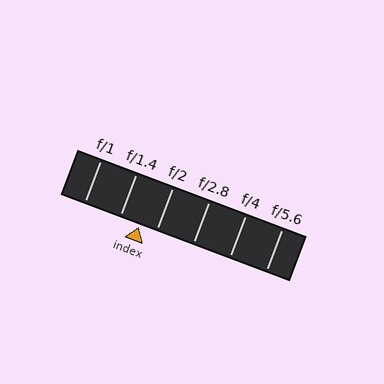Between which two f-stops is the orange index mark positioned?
The index mark is between f/1.4 and f/2.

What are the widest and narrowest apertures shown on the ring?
The widest aperture shown is f/1 and the narrowest is f/5.6.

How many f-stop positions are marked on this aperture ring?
There are 6 f-stop positions marked.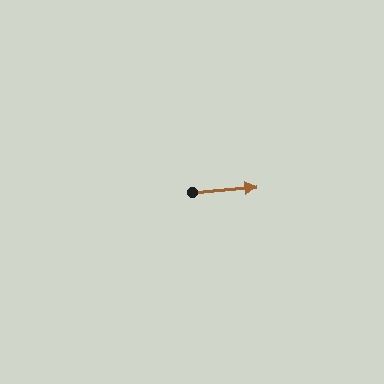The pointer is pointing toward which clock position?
Roughly 3 o'clock.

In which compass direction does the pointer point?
East.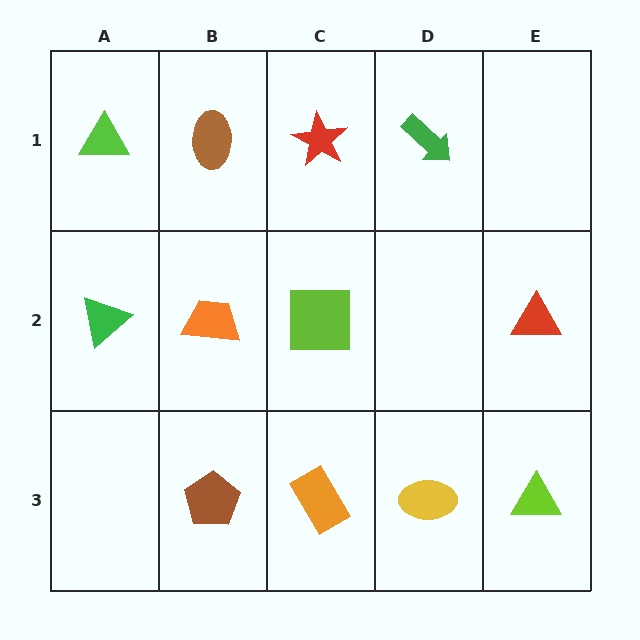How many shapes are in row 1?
4 shapes.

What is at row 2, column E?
A red triangle.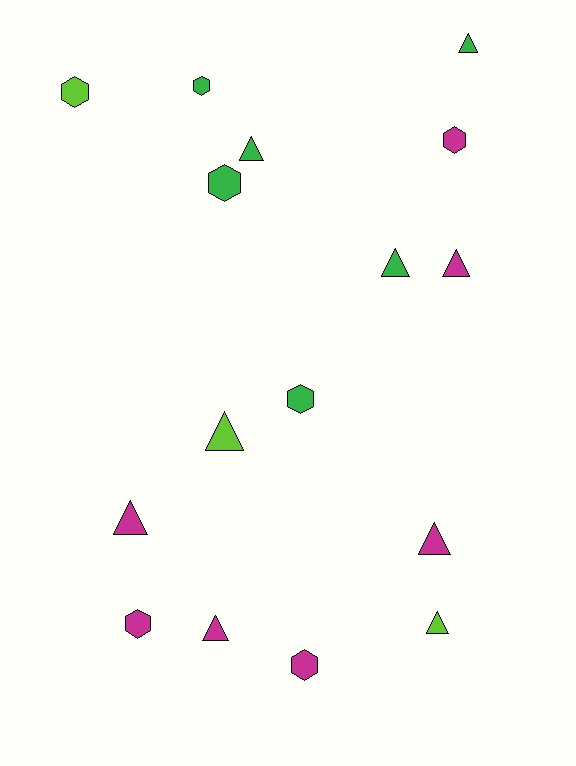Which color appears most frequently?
Magenta, with 7 objects.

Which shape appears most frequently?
Triangle, with 9 objects.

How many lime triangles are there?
There are 2 lime triangles.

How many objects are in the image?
There are 16 objects.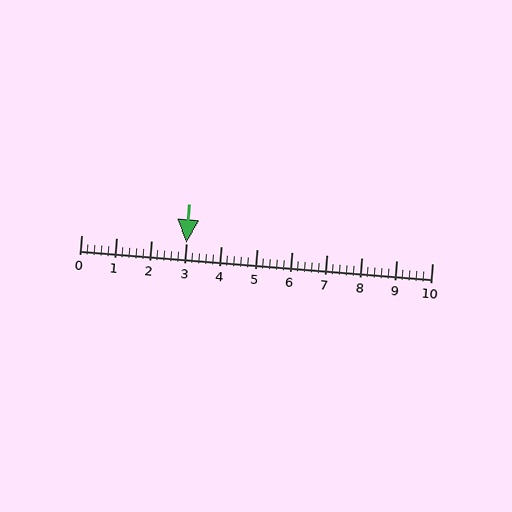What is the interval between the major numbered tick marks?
The major tick marks are spaced 1 units apart.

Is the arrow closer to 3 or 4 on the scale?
The arrow is closer to 3.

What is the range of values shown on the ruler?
The ruler shows values from 0 to 10.